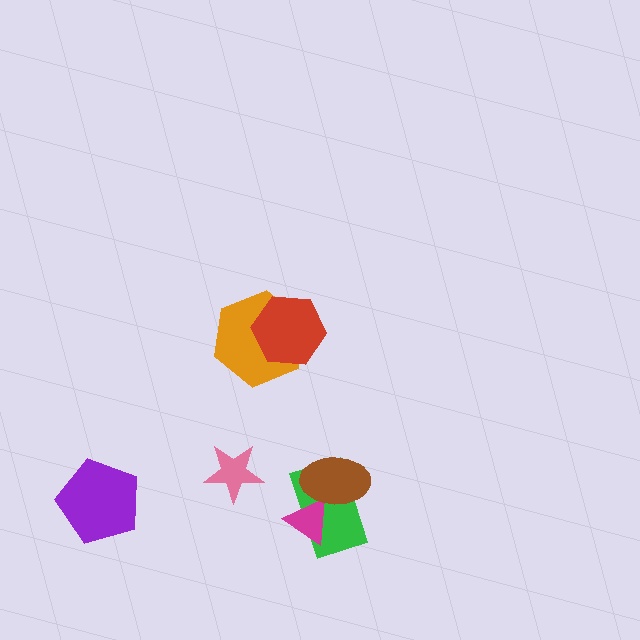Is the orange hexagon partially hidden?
Yes, it is partially covered by another shape.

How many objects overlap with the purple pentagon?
0 objects overlap with the purple pentagon.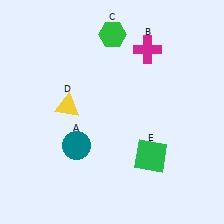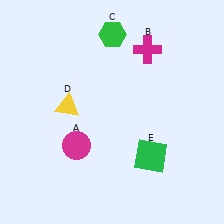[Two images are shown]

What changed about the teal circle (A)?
In Image 1, A is teal. In Image 2, it changed to magenta.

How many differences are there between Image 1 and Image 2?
There is 1 difference between the two images.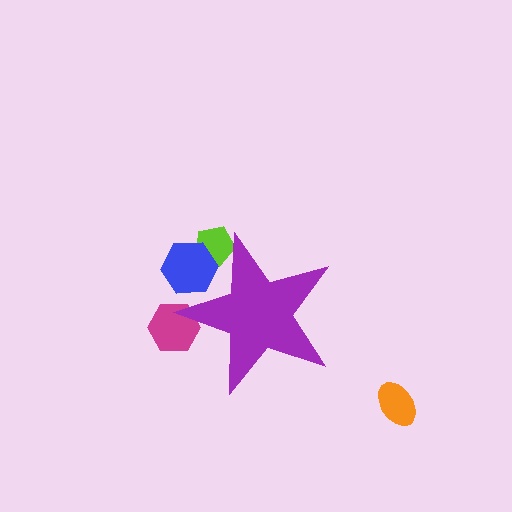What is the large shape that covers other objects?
A purple star.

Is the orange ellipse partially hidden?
No, the orange ellipse is fully visible.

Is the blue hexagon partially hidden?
Yes, the blue hexagon is partially hidden behind the purple star.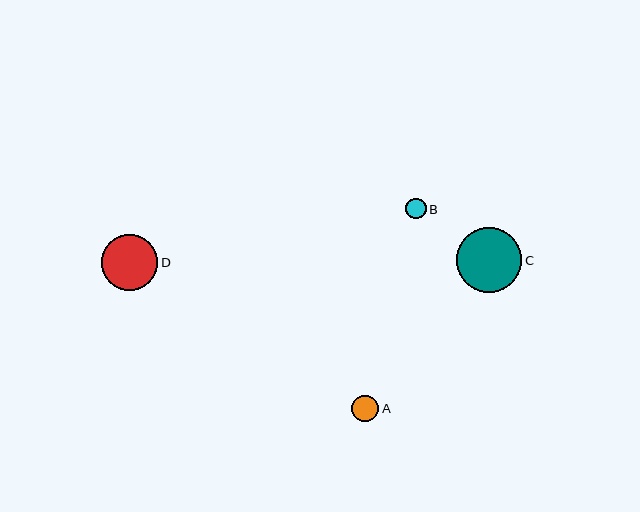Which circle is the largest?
Circle C is the largest with a size of approximately 65 pixels.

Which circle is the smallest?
Circle B is the smallest with a size of approximately 20 pixels.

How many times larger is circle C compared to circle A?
Circle C is approximately 2.4 times the size of circle A.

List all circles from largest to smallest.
From largest to smallest: C, D, A, B.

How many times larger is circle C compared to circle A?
Circle C is approximately 2.4 times the size of circle A.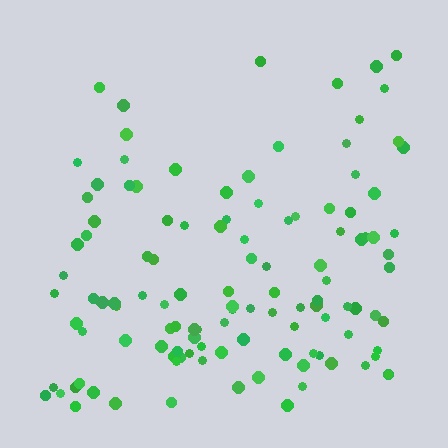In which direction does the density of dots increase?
From top to bottom, with the bottom side densest.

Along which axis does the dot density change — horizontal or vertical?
Vertical.